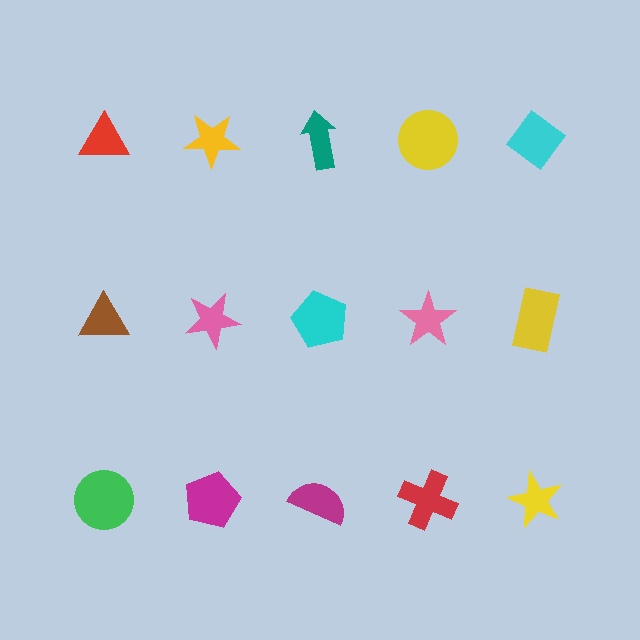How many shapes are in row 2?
5 shapes.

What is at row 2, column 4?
A pink star.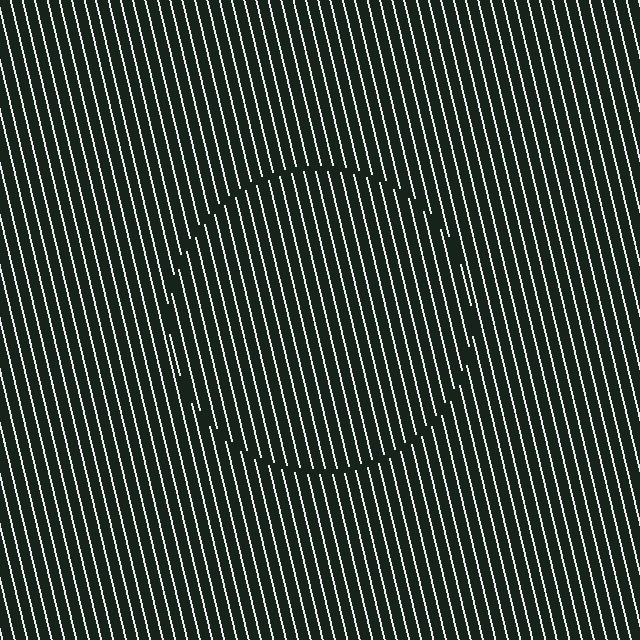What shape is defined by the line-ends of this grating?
An illusory circle. The interior of the shape contains the same grating, shifted by half a period — the contour is defined by the phase discontinuity where line-ends from the inner and outer gratings abut.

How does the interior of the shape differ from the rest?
The interior of the shape contains the same grating, shifted by half a period — the contour is defined by the phase discontinuity where line-ends from the inner and outer gratings abut.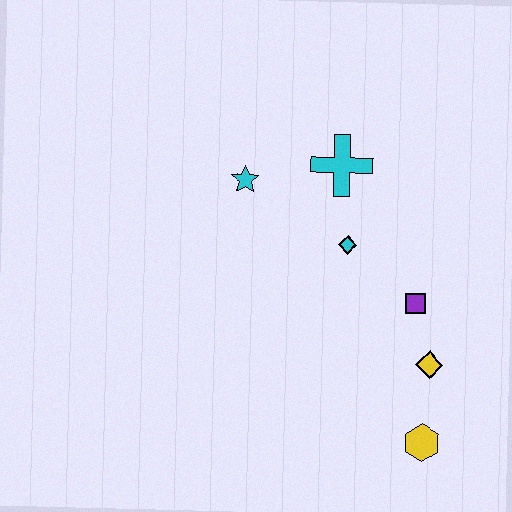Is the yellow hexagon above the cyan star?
No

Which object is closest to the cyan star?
The cyan cross is closest to the cyan star.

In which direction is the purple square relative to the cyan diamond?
The purple square is to the right of the cyan diamond.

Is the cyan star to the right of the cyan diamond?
No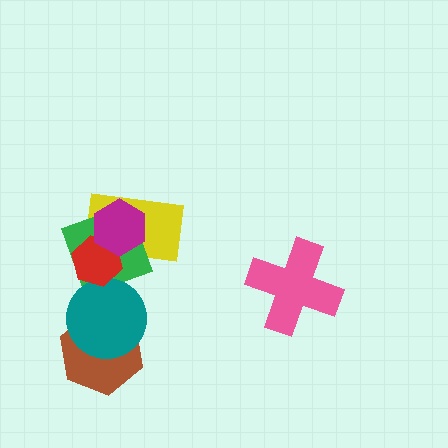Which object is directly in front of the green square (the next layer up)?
The teal circle is directly in front of the green square.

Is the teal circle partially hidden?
Yes, it is partially covered by another shape.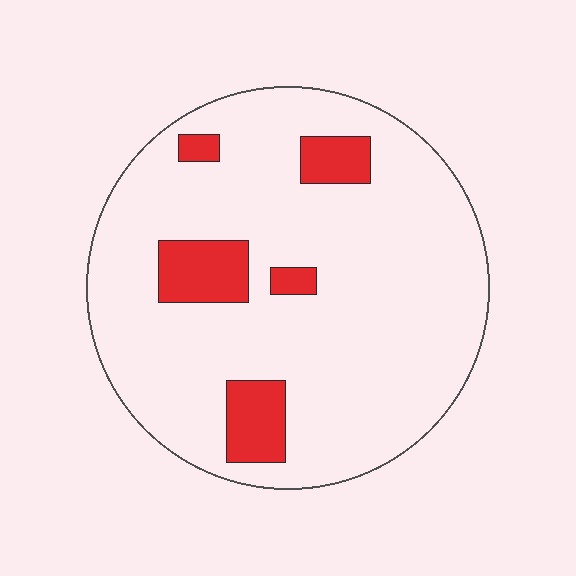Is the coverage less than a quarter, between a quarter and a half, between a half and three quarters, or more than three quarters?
Less than a quarter.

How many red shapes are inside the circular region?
5.